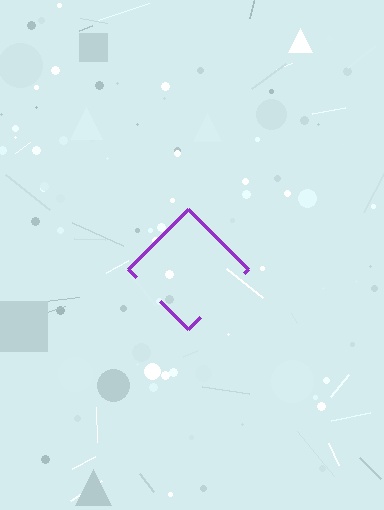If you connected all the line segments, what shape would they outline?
They would outline a diamond.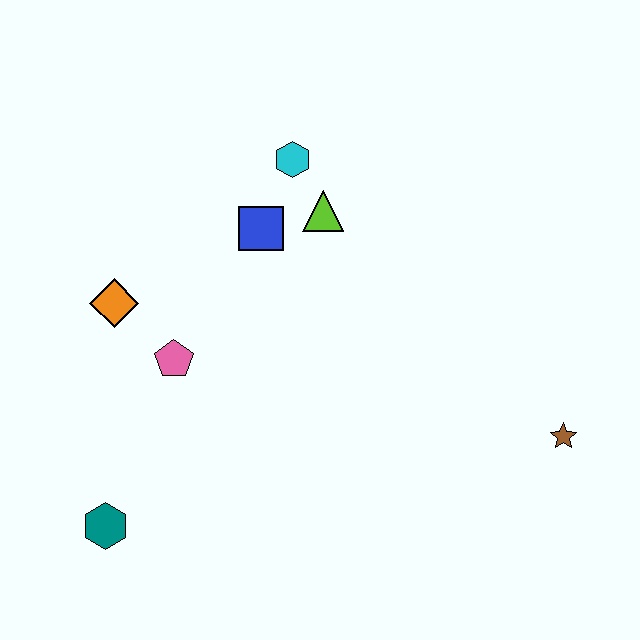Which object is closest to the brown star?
The lime triangle is closest to the brown star.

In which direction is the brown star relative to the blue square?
The brown star is to the right of the blue square.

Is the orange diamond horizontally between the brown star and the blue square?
No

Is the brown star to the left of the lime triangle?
No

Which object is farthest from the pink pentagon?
The brown star is farthest from the pink pentagon.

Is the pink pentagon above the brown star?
Yes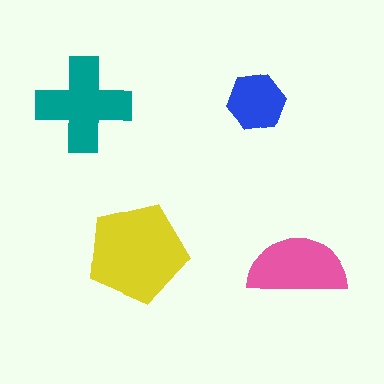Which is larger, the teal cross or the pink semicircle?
The teal cross.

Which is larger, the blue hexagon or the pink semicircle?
The pink semicircle.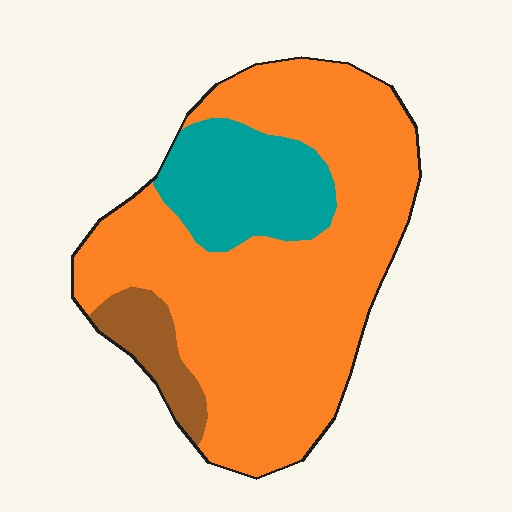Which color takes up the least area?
Brown, at roughly 10%.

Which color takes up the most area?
Orange, at roughly 75%.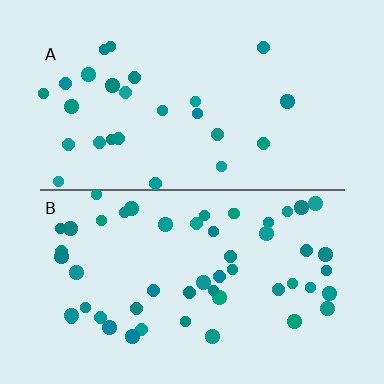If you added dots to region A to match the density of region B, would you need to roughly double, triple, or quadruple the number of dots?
Approximately double.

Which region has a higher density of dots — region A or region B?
B (the bottom).